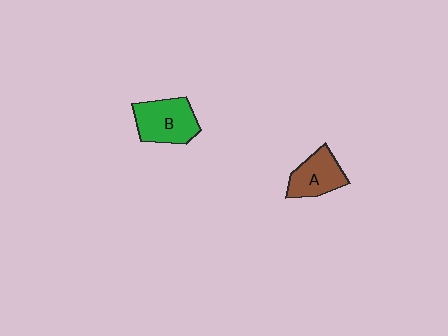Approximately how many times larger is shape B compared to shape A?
Approximately 1.2 times.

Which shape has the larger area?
Shape B (green).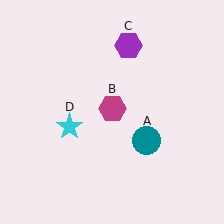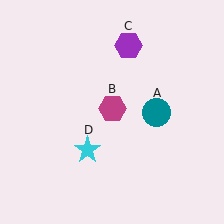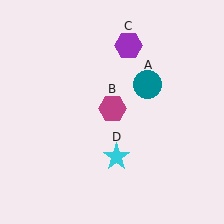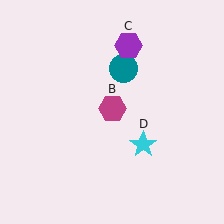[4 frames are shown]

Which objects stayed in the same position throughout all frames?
Magenta hexagon (object B) and purple hexagon (object C) remained stationary.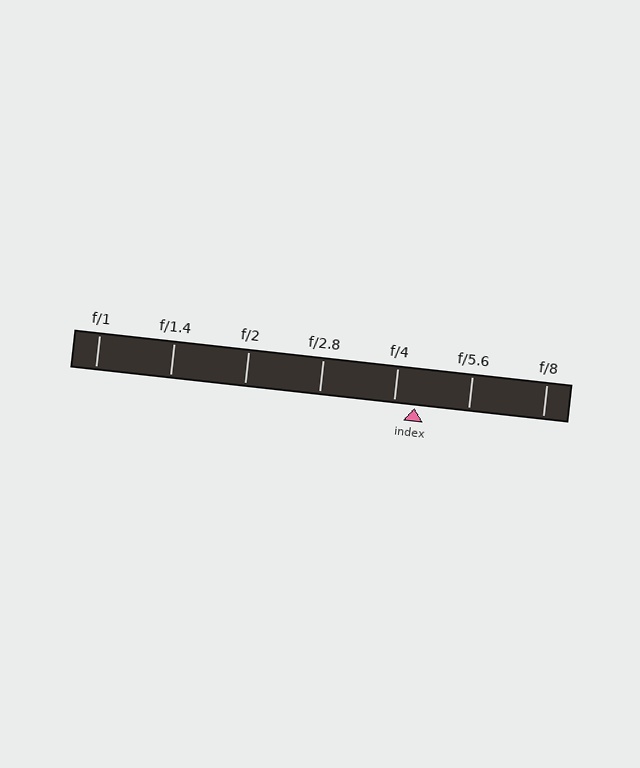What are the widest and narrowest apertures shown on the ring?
The widest aperture shown is f/1 and the narrowest is f/8.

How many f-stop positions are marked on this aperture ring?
There are 7 f-stop positions marked.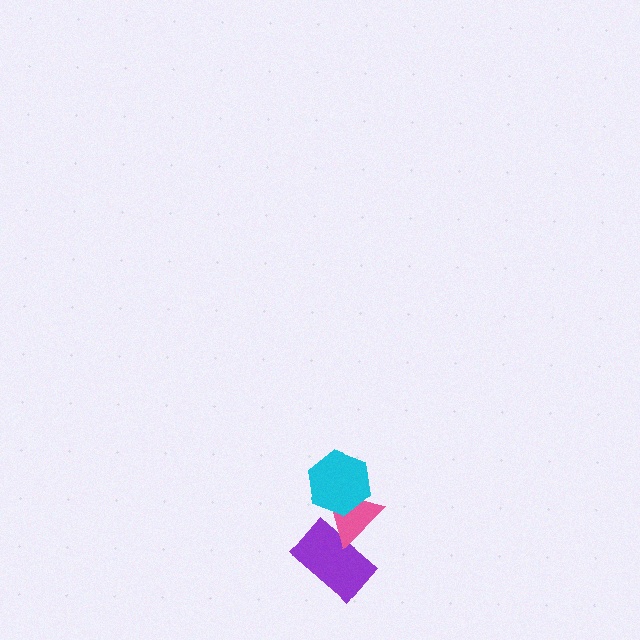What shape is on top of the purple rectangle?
The pink triangle is on top of the purple rectangle.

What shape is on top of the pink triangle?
The cyan hexagon is on top of the pink triangle.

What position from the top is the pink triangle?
The pink triangle is 2nd from the top.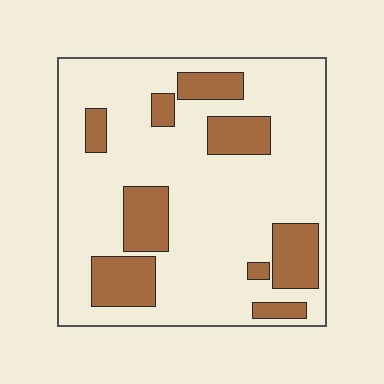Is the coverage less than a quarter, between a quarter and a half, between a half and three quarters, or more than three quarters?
Less than a quarter.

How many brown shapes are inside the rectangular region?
9.